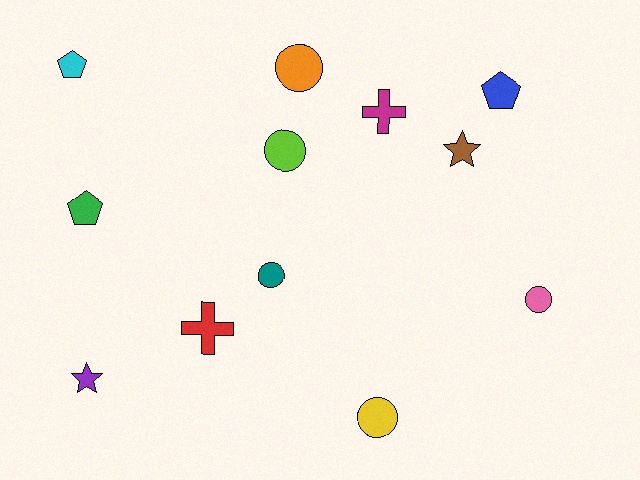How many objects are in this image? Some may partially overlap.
There are 12 objects.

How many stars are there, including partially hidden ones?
There are 2 stars.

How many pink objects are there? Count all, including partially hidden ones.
There is 1 pink object.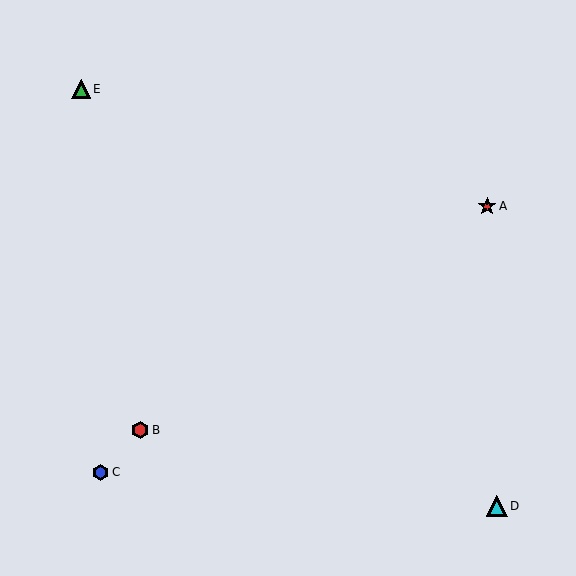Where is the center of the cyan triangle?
The center of the cyan triangle is at (497, 506).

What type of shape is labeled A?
Shape A is a red star.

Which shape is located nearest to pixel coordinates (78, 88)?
The green triangle (labeled E) at (81, 89) is nearest to that location.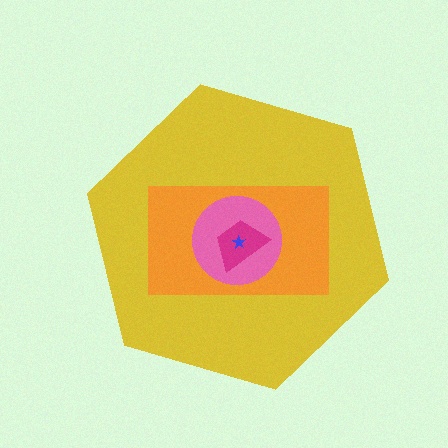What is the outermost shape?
The yellow hexagon.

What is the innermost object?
The blue star.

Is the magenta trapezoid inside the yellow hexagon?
Yes.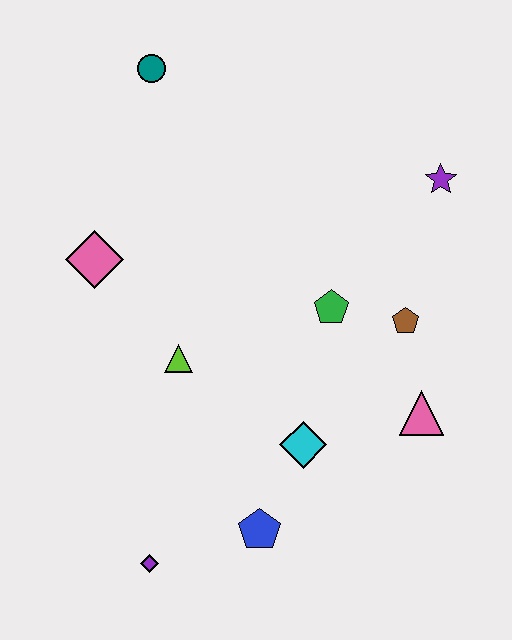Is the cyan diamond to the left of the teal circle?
No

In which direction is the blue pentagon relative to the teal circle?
The blue pentagon is below the teal circle.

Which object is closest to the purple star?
The brown pentagon is closest to the purple star.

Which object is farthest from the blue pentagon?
The teal circle is farthest from the blue pentagon.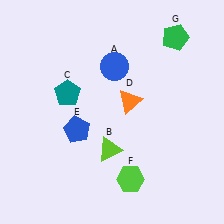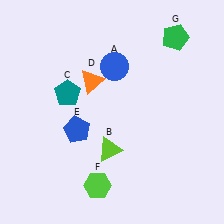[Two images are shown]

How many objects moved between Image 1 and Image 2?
2 objects moved between the two images.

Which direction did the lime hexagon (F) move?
The lime hexagon (F) moved left.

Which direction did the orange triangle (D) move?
The orange triangle (D) moved left.